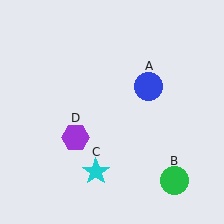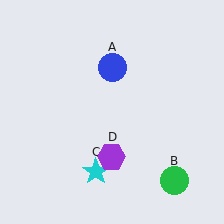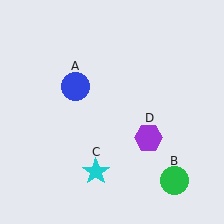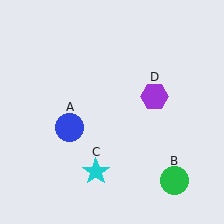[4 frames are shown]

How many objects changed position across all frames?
2 objects changed position: blue circle (object A), purple hexagon (object D).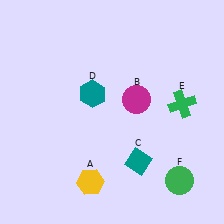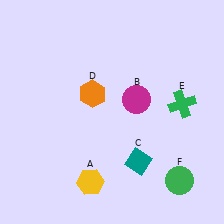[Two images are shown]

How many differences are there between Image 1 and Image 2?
There is 1 difference between the two images.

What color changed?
The hexagon (D) changed from teal in Image 1 to orange in Image 2.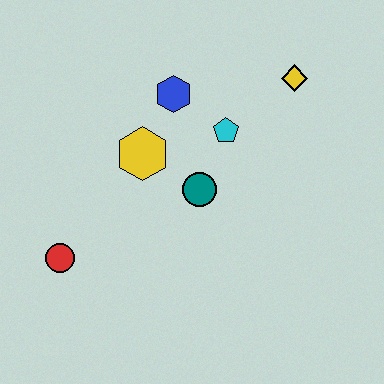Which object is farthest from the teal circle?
The red circle is farthest from the teal circle.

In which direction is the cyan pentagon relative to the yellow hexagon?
The cyan pentagon is to the right of the yellow hexagon.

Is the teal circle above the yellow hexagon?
No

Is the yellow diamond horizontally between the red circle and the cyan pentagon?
No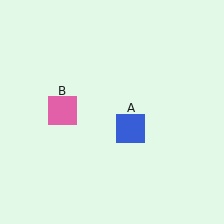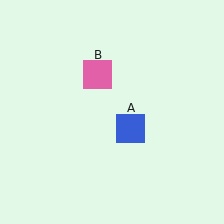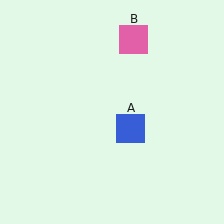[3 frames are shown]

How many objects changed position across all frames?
1 object changed position: pink square (object B).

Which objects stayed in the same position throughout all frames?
Blue square (object A) remained stationary.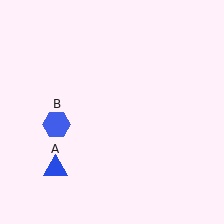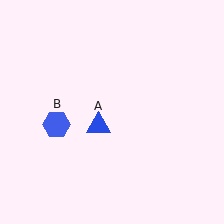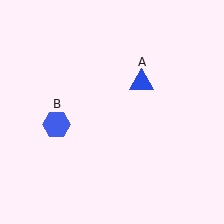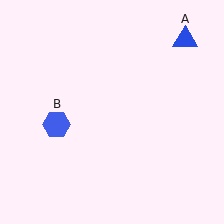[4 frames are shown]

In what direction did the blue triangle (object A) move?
The blue triangle (object A) moved up and to the right.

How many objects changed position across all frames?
1 object changed position: blue triangle (object A).